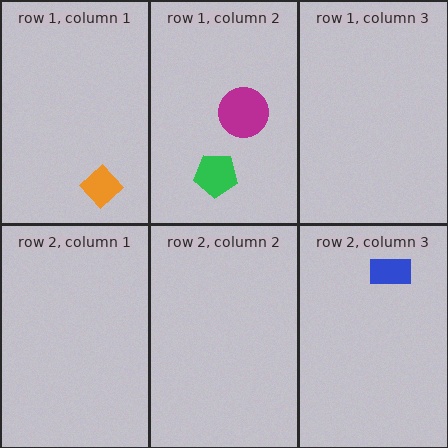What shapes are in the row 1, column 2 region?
The magenta circle, the green pentagon.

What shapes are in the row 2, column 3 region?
The blue rectangle.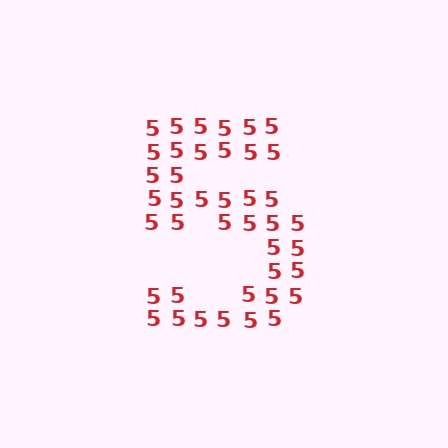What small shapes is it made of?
It is made of small digit 5's.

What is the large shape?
The large shape is the digit 5.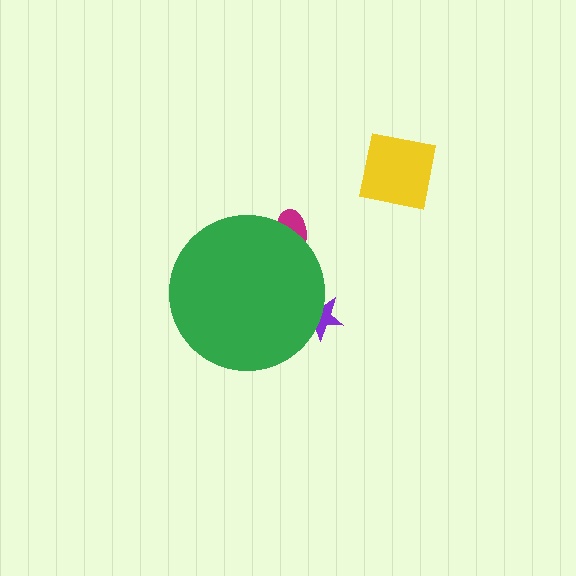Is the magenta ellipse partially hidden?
Yes, the magenta ellipse is partially hidden behind the green circle.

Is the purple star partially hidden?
Yes, the purple star is partially hidden behind the green circle.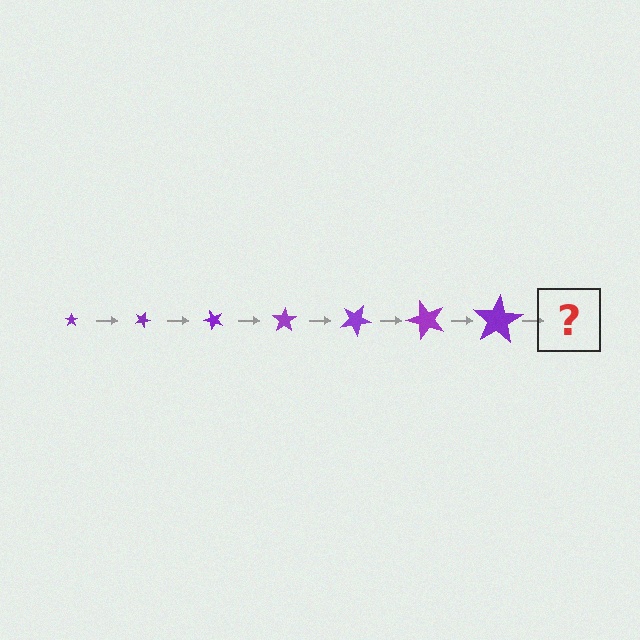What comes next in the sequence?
The next element should be a star, larger than the previous one and rotated 175 degrees from the start.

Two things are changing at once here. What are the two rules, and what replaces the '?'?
The two rules are that the star grows larger each step and it rotates 25 degrees each step. The '?' should be a star, larger than the previous one and rotated 175 degrees from the start.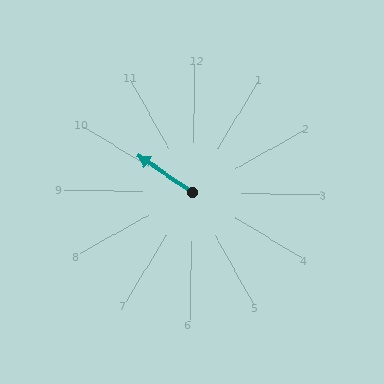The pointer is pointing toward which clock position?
Roughly 10 o'clock.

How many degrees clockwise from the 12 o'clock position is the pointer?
Approximately 303 degrees.